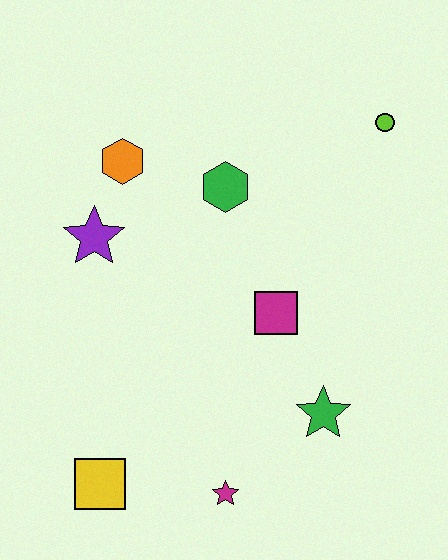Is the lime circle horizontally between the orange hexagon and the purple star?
No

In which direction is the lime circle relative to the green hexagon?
The lime circle is to the right of the green hexagon.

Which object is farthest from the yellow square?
The lime circle is farthest from the yellow square.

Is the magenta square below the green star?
No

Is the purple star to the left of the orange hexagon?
Yes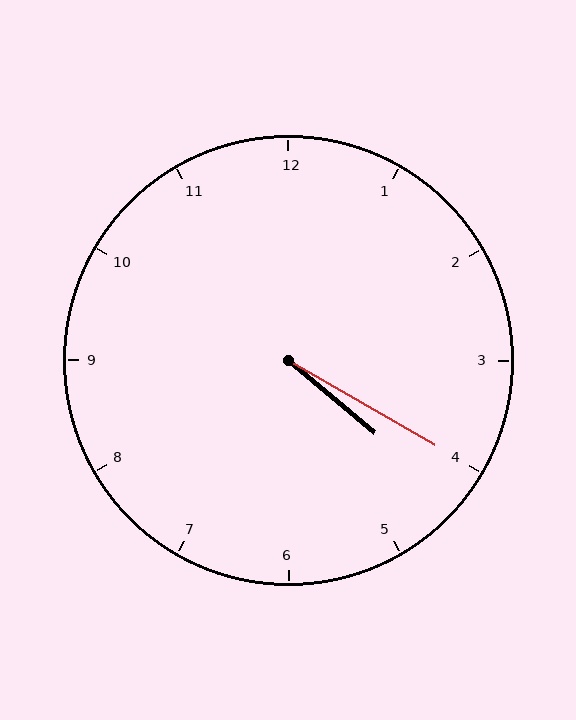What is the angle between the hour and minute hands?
Approximately 10 degrees.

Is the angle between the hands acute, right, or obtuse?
It is acute.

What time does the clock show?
4:20.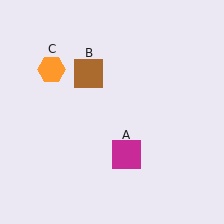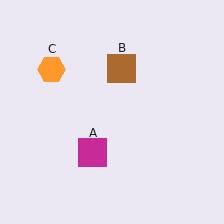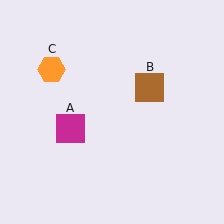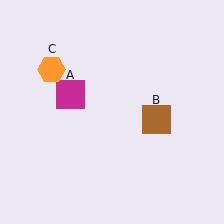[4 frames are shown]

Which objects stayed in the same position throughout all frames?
Orange hexagon (object C) remained stationary.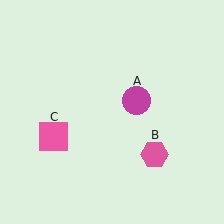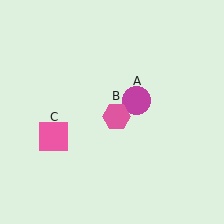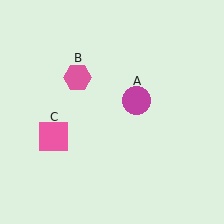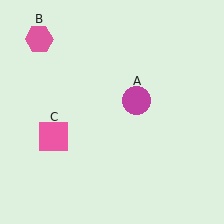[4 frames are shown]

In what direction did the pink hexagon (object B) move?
The pink hexagon (object B) moved up and to the left.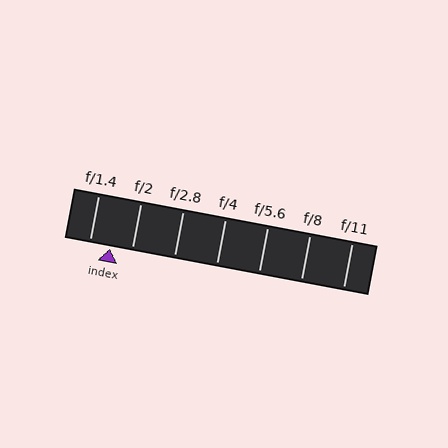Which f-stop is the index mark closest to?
The index mark is closest to f/2.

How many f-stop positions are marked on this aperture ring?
There are 7 f-stop positions marked.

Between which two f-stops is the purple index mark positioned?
The index mark is between f/1.4 and f/2.